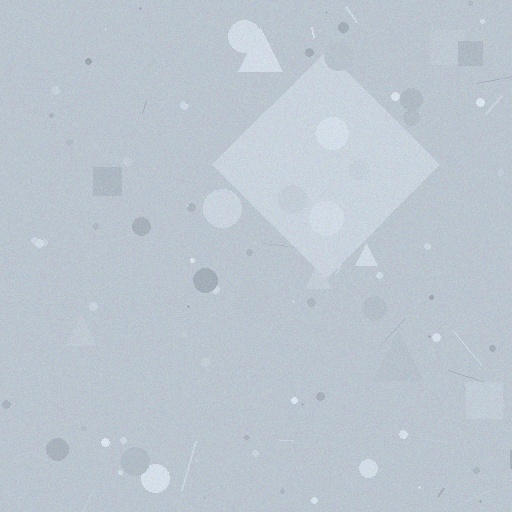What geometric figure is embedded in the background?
A diamond is embedded in the background.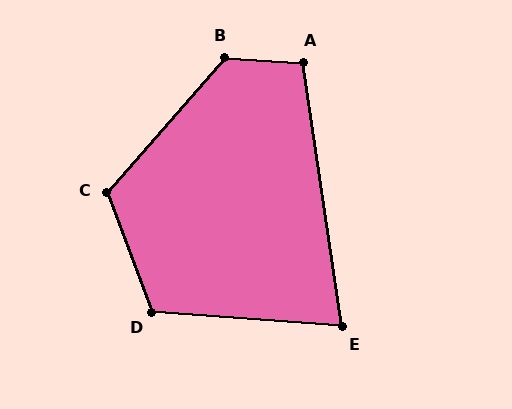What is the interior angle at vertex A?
Approximately 102 degrees (obtuse).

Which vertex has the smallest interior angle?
E, at approximately 77 degrees.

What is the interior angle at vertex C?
Approximately 118 degrees (obtuse).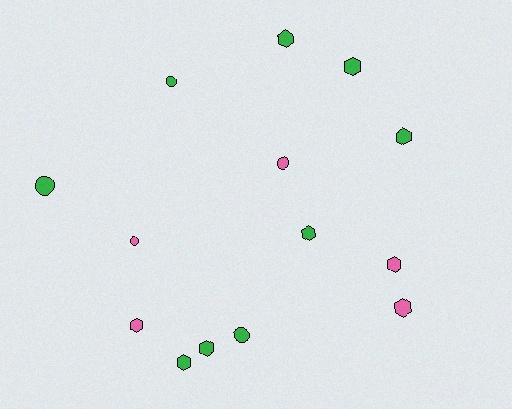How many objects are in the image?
There are 14 objects.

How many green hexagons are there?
There are 6 green hexagons.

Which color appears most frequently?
Green, with 9 objects.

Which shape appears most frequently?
Hexagon, with 9 objects.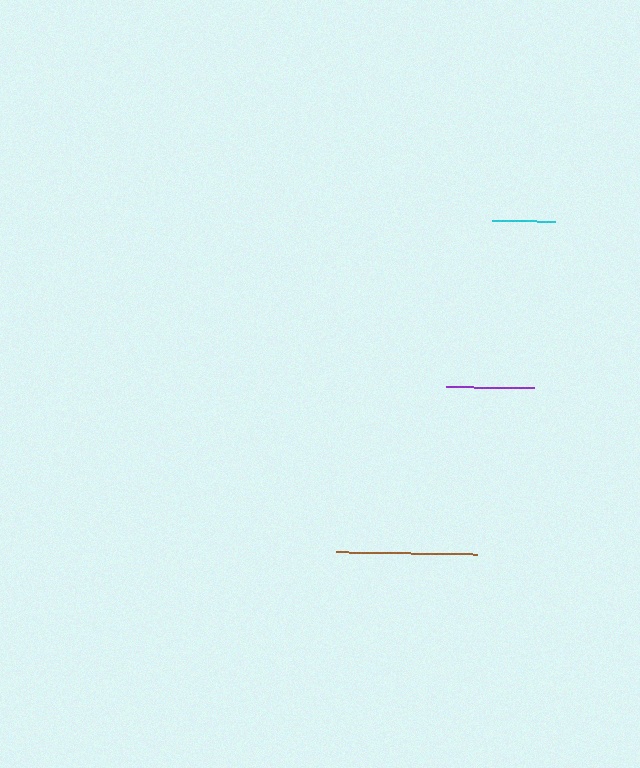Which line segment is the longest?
The brown line is the longest at approximately 141 pixels.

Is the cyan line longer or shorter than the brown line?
The brown line is longer than the cyan line.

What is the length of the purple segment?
The purple segment is approximately 88 pixels long.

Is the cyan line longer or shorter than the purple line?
The purple line is longer than the cyan line.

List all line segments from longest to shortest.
From longest to shortest: brown, purple, cyan.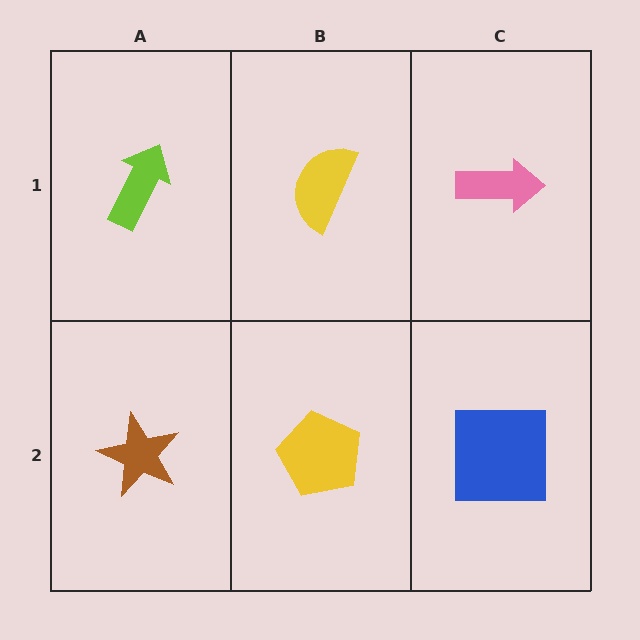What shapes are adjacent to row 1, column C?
A blue square (row 2, column C), a yellow semicircle (row 1, column B).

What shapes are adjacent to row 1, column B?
A yellow pentagon (row 2, column B), a lime arrow (row 1, column A), a pink arrow (row 1, column C).